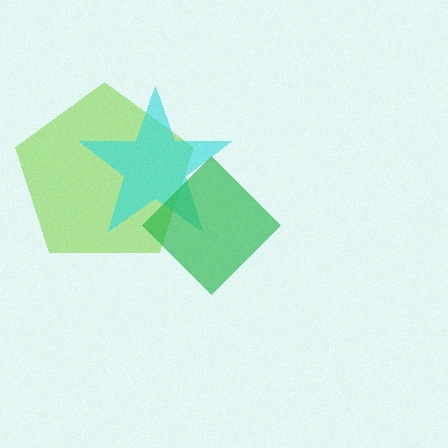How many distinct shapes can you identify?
There are 3 distinct shapes: a lime pentagon, a cyan star, a green diamond.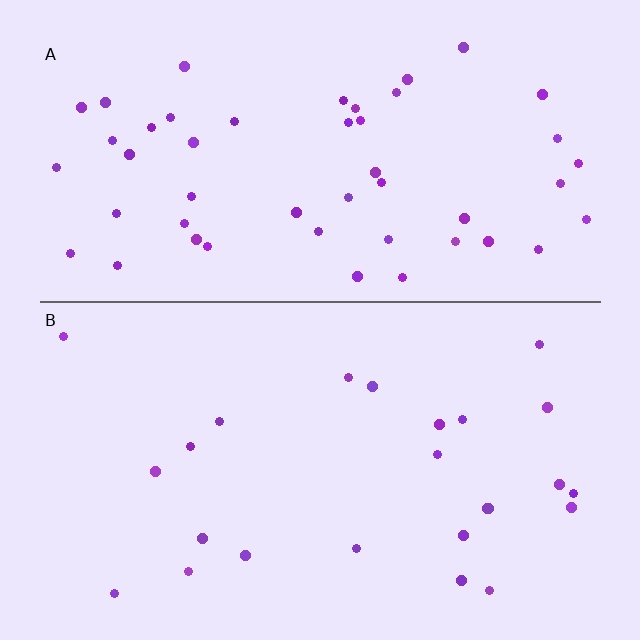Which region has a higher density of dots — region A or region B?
A (the top).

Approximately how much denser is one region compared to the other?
Approximately 2.0× — region A over region B.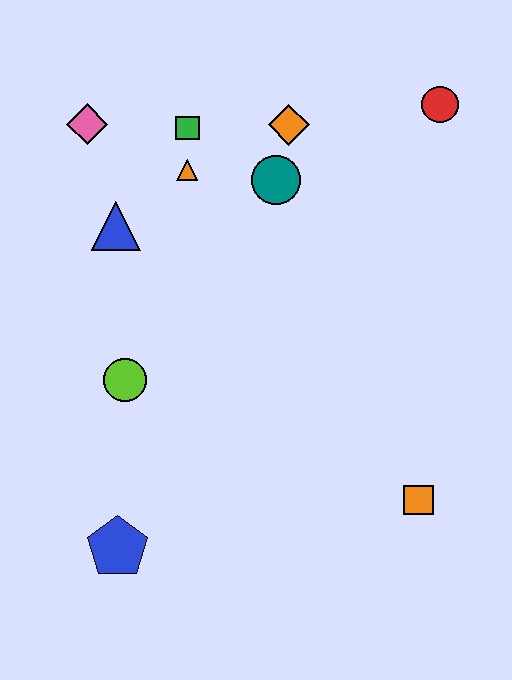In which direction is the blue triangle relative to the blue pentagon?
The blue triangle is above the blue pentagon.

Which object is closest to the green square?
The orange triangle is closest to the green square.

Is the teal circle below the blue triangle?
No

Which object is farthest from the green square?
The orange square is farthest from the green square.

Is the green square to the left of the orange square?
Yes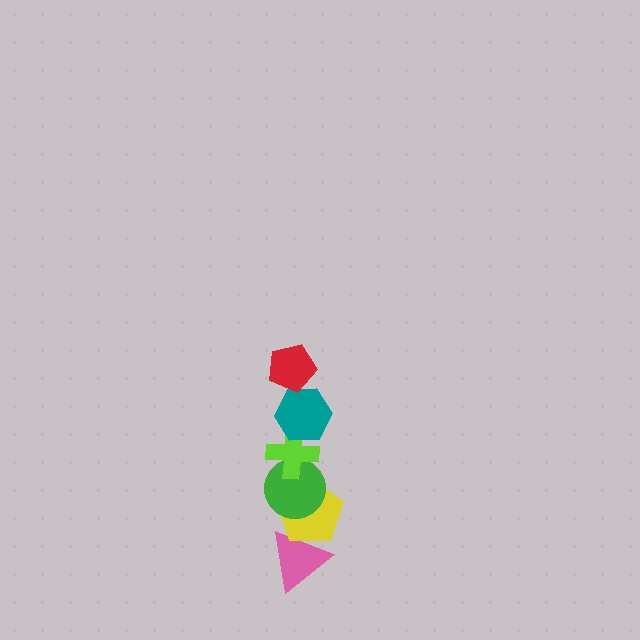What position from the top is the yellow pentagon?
The yellow pentagon is 5th from the top.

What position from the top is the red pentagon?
The red pentagon is 1st from the top.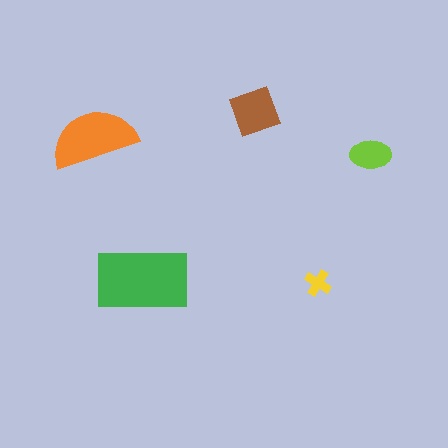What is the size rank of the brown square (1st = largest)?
3rd.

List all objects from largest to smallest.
The green rectangle, the orange semicircle, the brown square, the lime ellipse, the yellow cross.